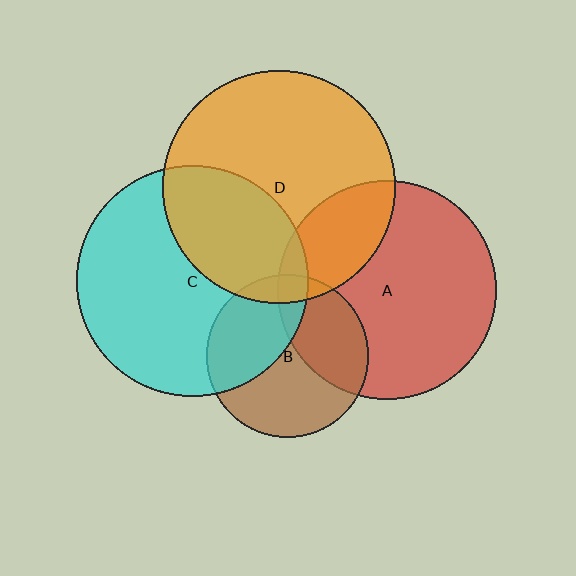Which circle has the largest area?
Circle D (orange).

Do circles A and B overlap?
Yes.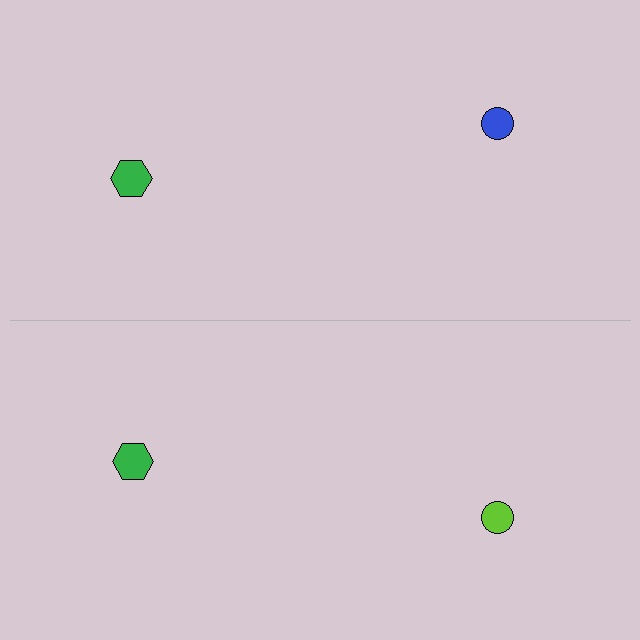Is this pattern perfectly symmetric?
No, the pattern is not perfectly symmetric. The lime circle on the bottom side breaks the symmetry — its mirror counterpart is blue.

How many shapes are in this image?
There are 4 shapes in this image.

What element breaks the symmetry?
The lime circle on the bottom side breaks the symmetry — its mirror counterpart is blue.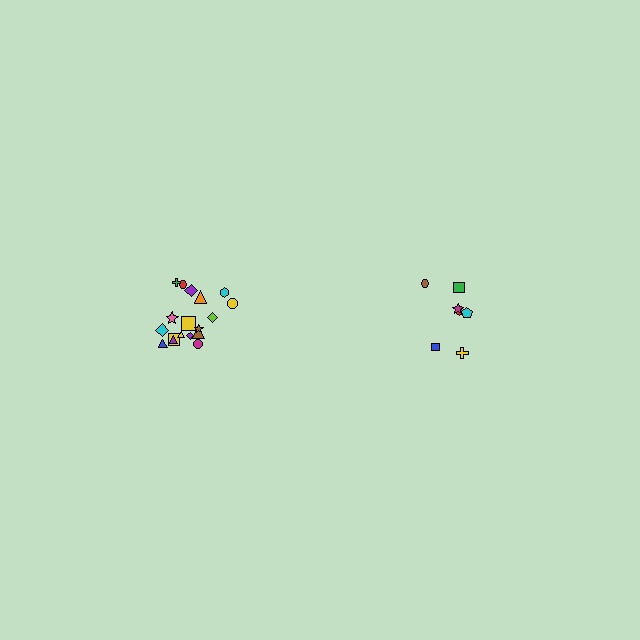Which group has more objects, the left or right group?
The left group.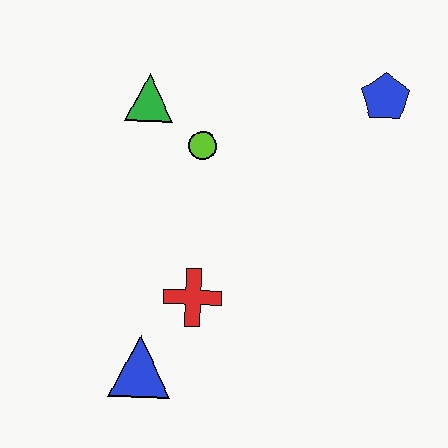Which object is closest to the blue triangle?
The red cross is closest to the blue triangle.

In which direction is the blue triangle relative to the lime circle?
The blue triangle is below the lime circle.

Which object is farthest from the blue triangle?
The blue pentagon is farthest from the blue triangle.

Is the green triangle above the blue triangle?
Yes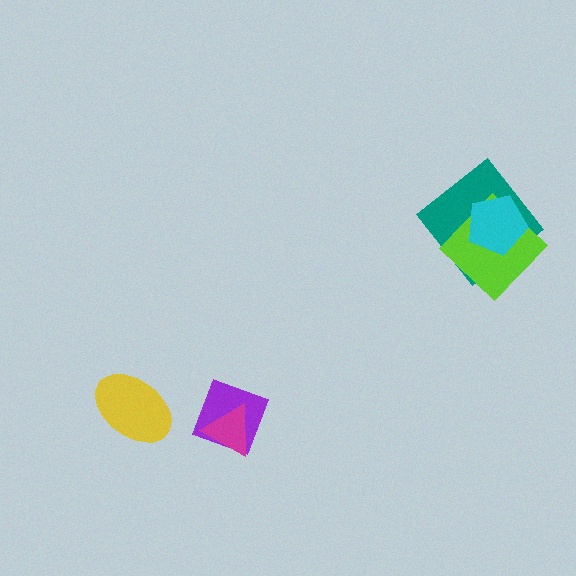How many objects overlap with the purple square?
1 object overlaps with the purple square.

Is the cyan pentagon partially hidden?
No, no other shape covers it.